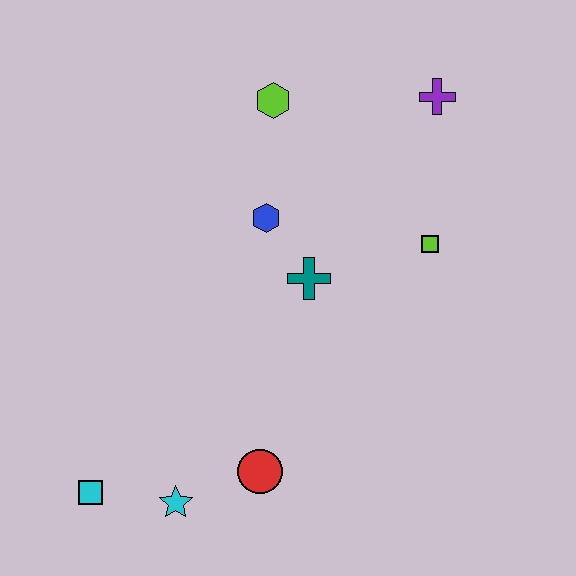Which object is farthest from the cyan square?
The purple cross is farthest from the cyan square.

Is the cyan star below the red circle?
Yes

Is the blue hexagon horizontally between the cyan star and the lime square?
Yes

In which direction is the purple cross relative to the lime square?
The purple cross is above the lime square.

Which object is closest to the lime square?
The teal cross is closest to the lime square.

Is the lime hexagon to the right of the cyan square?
Yes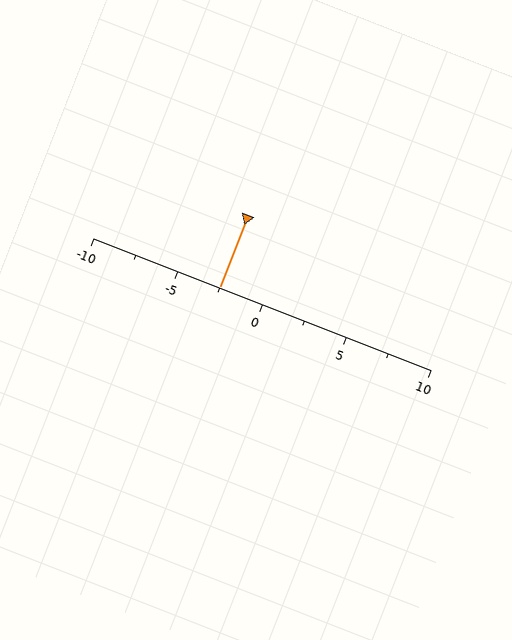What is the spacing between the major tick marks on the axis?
The major ticks are spaced 5 apart.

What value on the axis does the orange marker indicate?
The marker indicates approximately -2.5.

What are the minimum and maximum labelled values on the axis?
The axis runs from -10 to 10.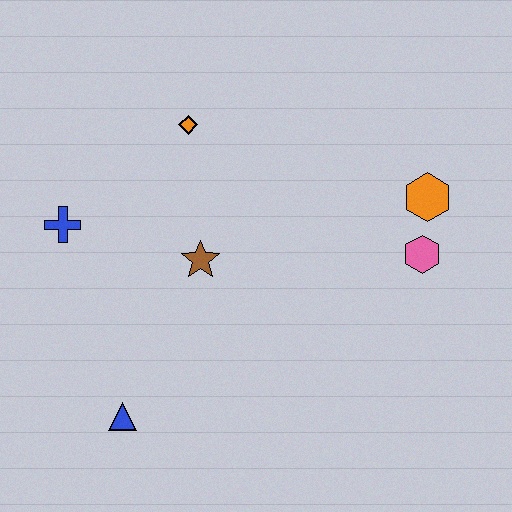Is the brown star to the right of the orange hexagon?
No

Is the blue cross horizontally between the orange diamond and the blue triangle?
No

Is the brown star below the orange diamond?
Yes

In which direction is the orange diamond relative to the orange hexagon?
The orange diamond is to the left of the orange hexagon.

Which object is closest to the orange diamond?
The brown star is closest to the orange diamond.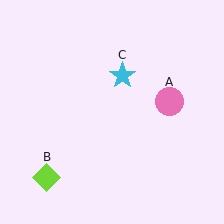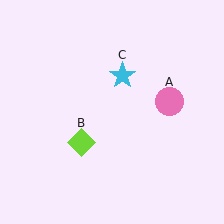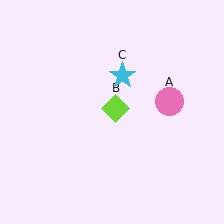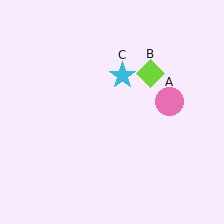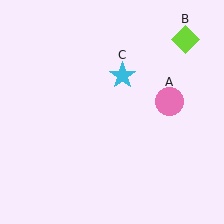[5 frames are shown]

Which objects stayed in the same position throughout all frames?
Pink circle (object A) and cyan star (object C) remained stationary.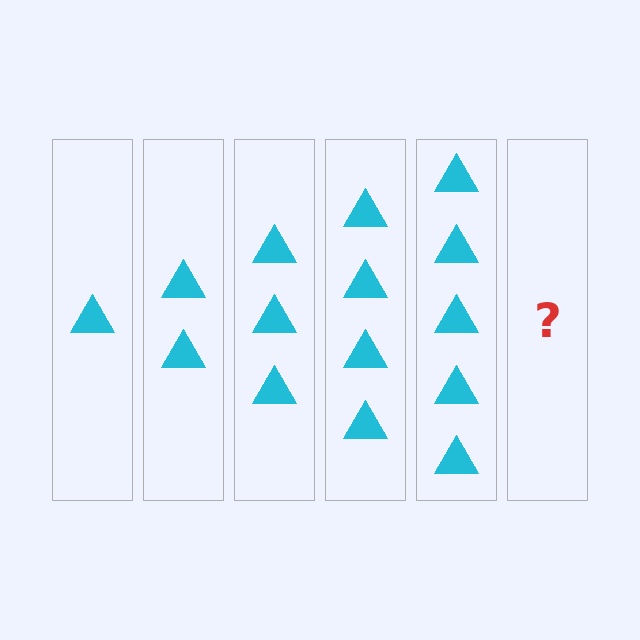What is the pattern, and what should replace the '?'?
The pattern is that each step adds one more triangle. The '?' should be 6 triangles.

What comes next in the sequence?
The next element should be 6 triangles.